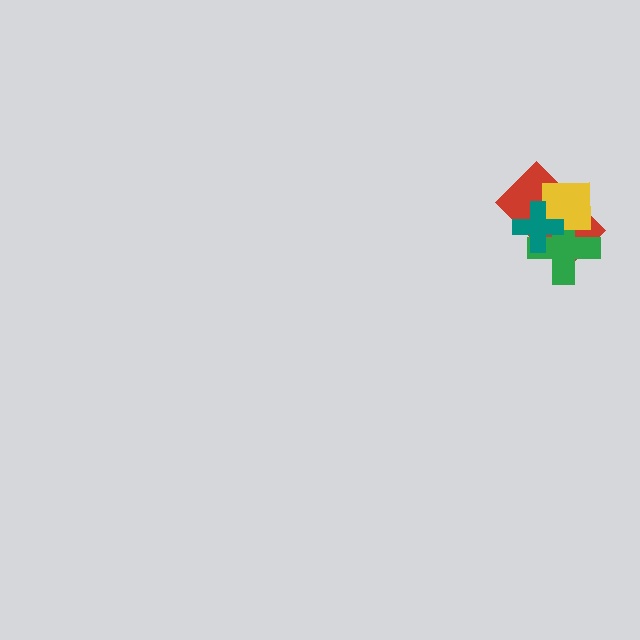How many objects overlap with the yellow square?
3 objects overlap with the yellow square.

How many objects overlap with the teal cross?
3 objects overlap with the teal cross.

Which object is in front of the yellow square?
The teal cross is in front of the yellow square.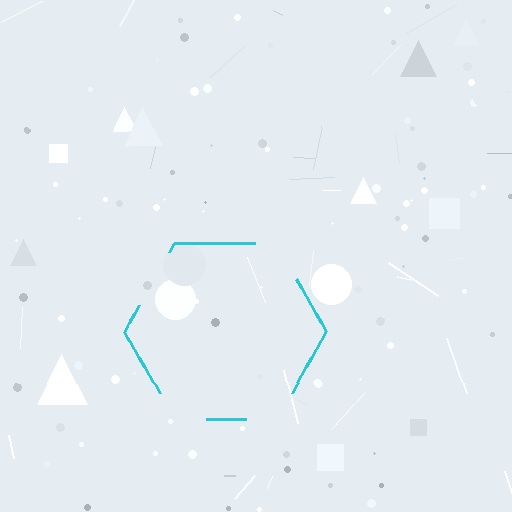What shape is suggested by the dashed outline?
The dashed outline suggests a hexagon.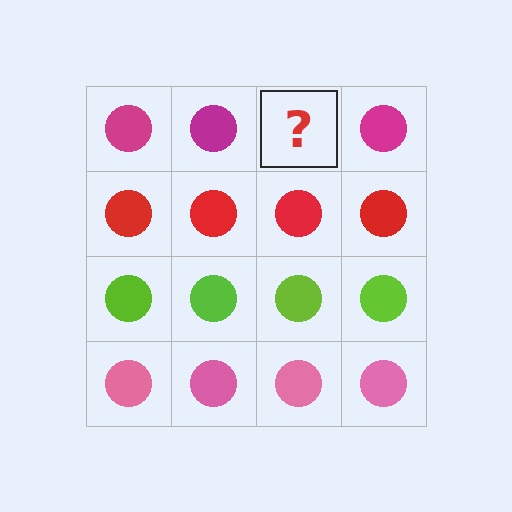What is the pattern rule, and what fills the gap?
The rule is that each row has a consistent color. The gap should be filled with a magenta circle.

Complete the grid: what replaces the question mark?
The question mark should be replaced with a magenta circle.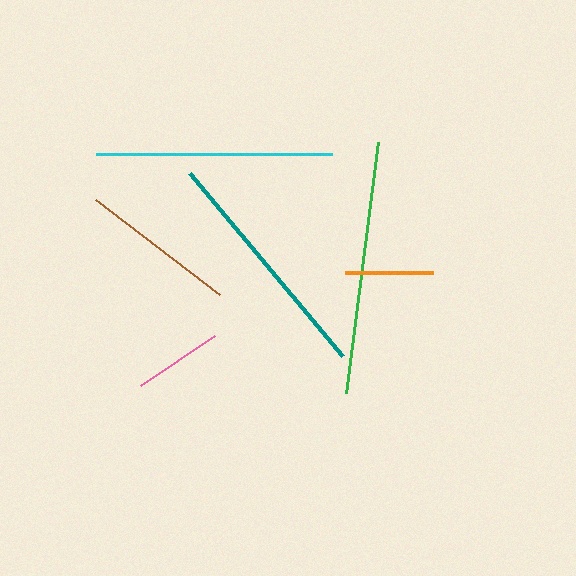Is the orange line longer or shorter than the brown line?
The brown line is longer than the orange line.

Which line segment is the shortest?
The orange line is the shortest at approximately 88 pixels.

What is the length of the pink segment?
The pink segment is approximately 90 pixels long.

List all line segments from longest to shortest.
From longest to shortest: green, teal, cyan, brown, pink, orange.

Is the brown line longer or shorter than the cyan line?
The cyan line is longer than the brown line.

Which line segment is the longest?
The green line is the longest at approximately 253 pixels.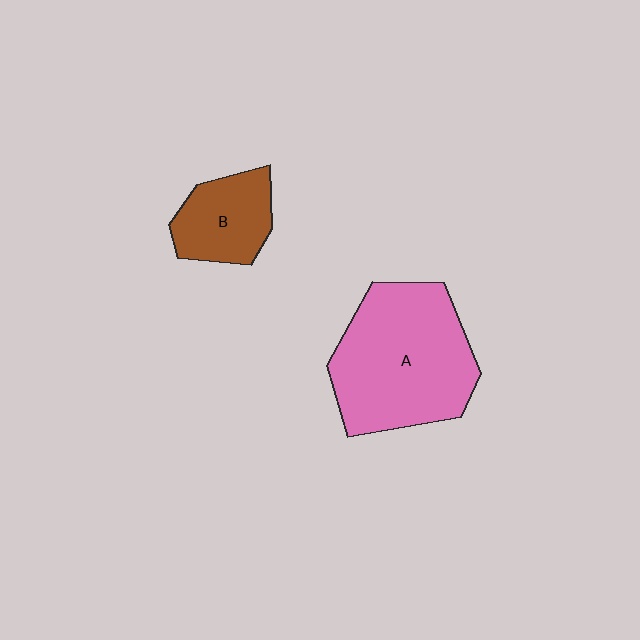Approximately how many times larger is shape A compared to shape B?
Approximately 2.3 times.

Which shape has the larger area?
Shape A (pink).